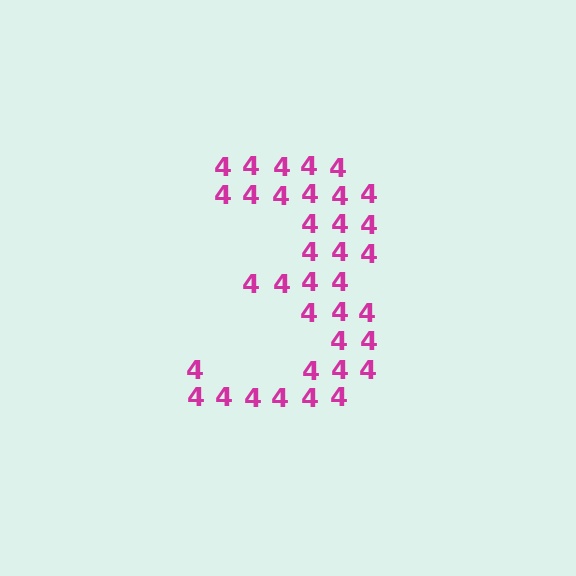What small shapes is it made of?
It is made of small digit 4's.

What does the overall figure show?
The overall figure shows the digit 3.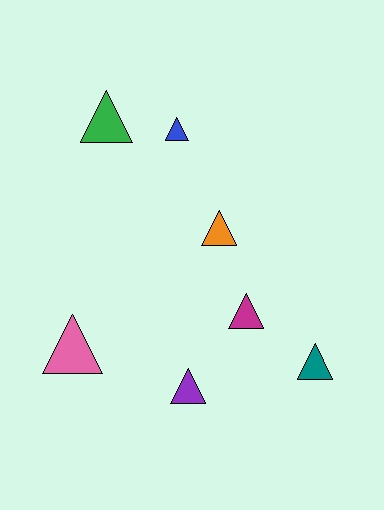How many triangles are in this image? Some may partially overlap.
There are 7 triangles.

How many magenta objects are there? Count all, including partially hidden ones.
There is 1 magenta object.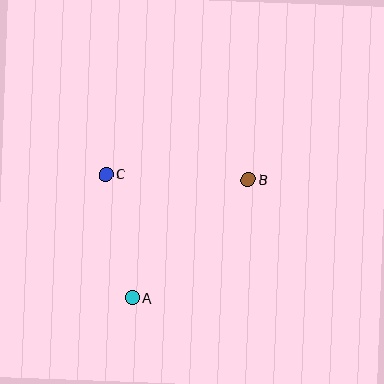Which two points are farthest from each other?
Points A and B are farthest from each other.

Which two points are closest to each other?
Points A and C are closest to each other.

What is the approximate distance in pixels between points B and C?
The distance between B and C is approximately 143 pixels.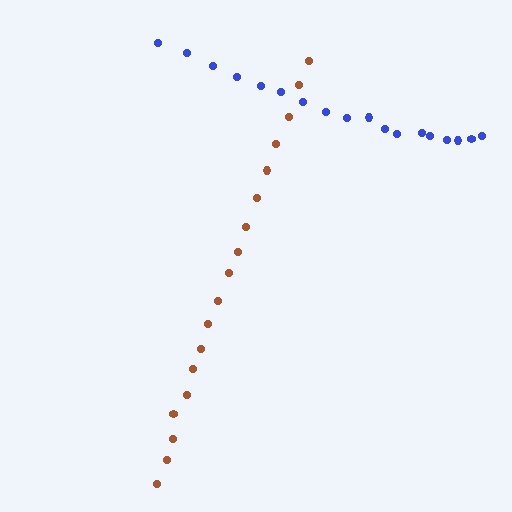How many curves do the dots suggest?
There are 2 distinct paths.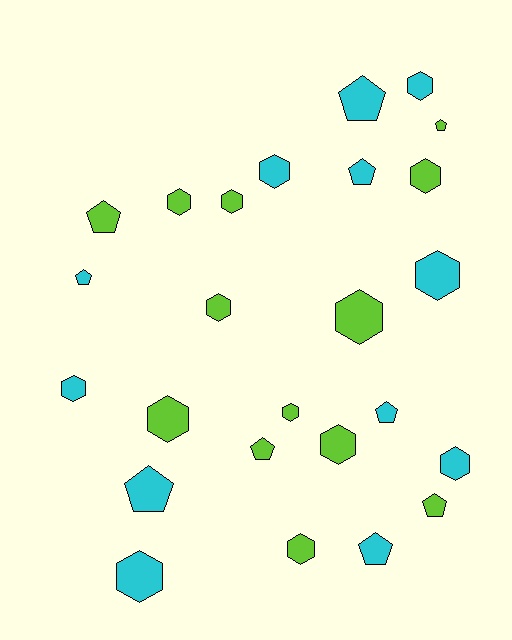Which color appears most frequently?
Lime, with 13 objects.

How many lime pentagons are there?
There are 4 lime pentagons.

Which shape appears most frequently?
Hexagon, with 15 objects.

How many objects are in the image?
There are 25 objects.